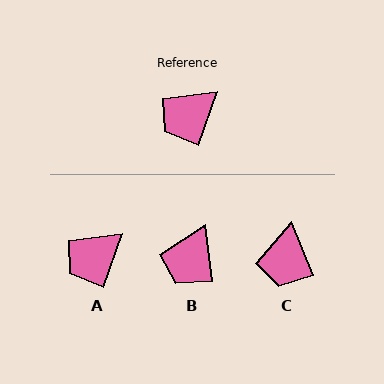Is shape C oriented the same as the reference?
No, it is off by about 41 degrees.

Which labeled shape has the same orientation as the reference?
A.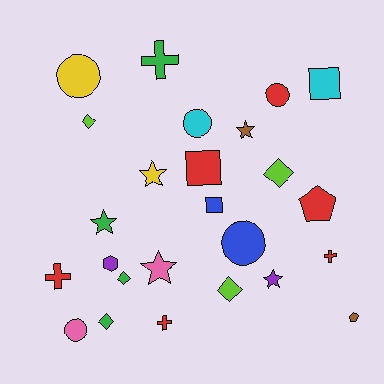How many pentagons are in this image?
There are 2 pentagons.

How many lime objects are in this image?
There are 3 lime objects.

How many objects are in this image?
There are 25 objects.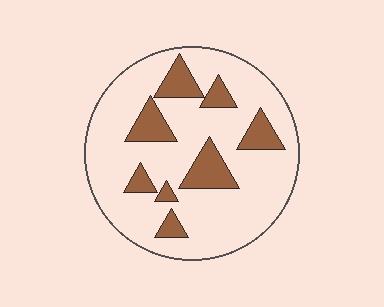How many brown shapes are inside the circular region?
8.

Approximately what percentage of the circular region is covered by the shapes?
Approximately 20%.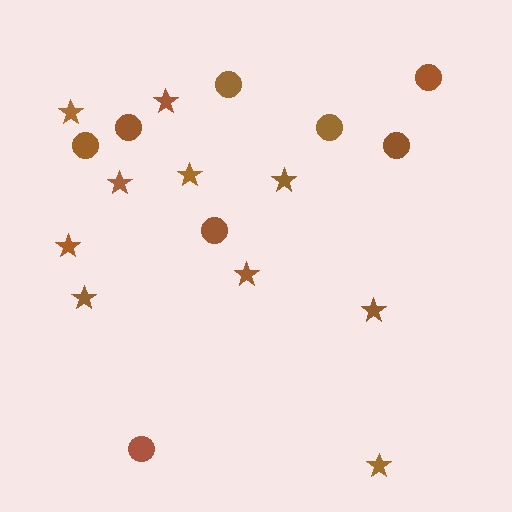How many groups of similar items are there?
There are 2 groups: one group of circles (8) and one group of stars (10).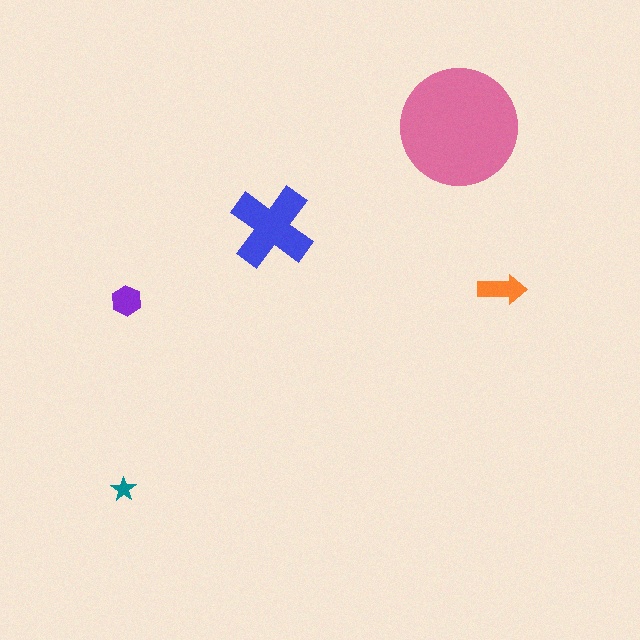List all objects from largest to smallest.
The pink circle, the blue cross, the orange arrow, the purple hexagon, the teal star.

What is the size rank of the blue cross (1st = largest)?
2nd.